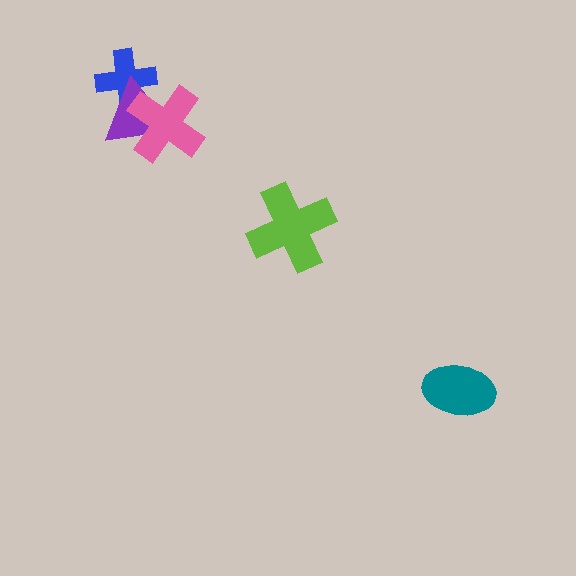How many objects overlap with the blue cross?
2 objects overlap with the blue cross.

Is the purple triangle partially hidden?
Yes, it is partially covered by another shape.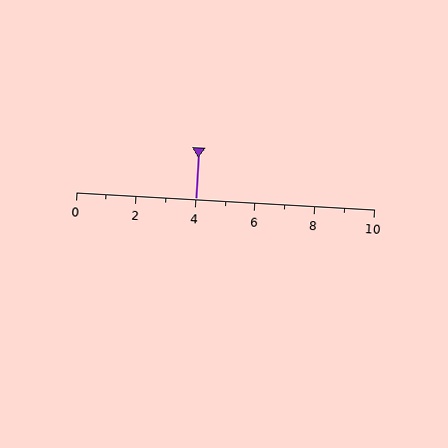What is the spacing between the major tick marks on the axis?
The major ticks are spaced 2 apart.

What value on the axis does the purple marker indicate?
The marker indicates approximately 4.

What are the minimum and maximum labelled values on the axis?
The axis runs from 0 to 10.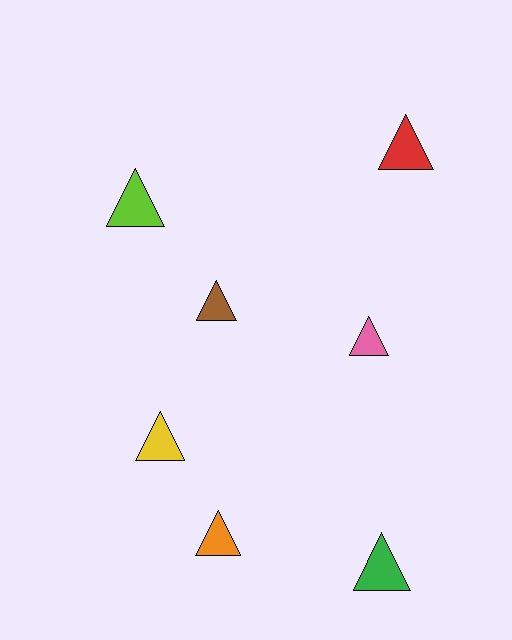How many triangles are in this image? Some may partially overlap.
There are 7 triangles.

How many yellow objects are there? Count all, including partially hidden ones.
There is 1 yellow object.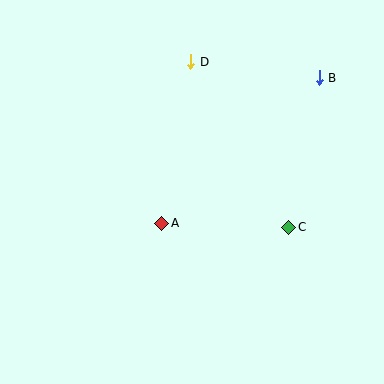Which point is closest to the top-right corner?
Point B is closest to the top-right corner.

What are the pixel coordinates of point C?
Point C is at (289, 227).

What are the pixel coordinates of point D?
Point D is at (191, 62).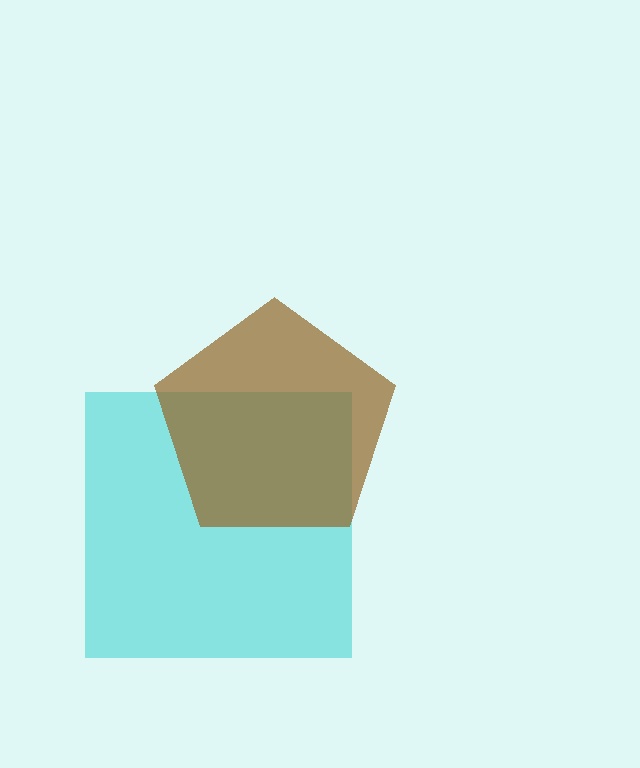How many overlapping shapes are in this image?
There are 2 overlapping shapes in the image.